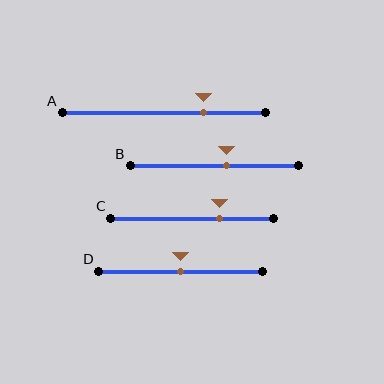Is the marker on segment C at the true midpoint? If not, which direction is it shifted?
No, the marker on segment C is shifted to the right by about 17% of the segment length.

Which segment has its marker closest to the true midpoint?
Segment D has its marker closest to the true midpoint.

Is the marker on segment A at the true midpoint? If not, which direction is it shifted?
No, the marker on segment A is shifted to the right by about 19% of the segment length.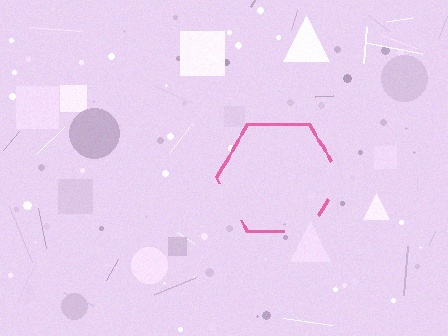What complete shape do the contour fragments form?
The contour fragments form a hexagon.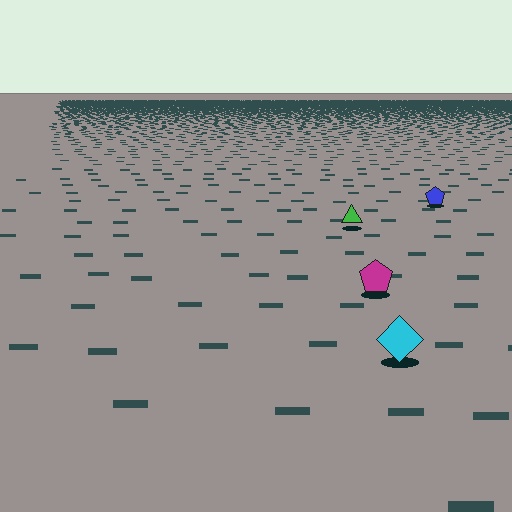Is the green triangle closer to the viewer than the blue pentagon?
Yes. The green triangle is closer — you can tell from the texture gradient: the ground texture is coarser near it.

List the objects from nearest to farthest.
From nearest to farthest: the cyan diamond, the magenta pentagon, the green triangle, the blue pentagon.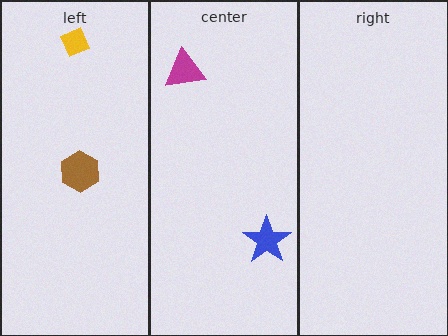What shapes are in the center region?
The magenta triangle, the blue star.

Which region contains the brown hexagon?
The left region.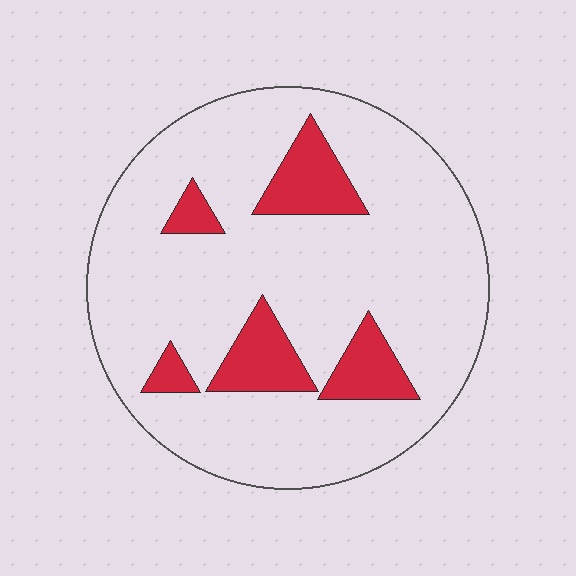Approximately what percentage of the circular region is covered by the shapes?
Approximately 15%.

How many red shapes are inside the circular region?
5.